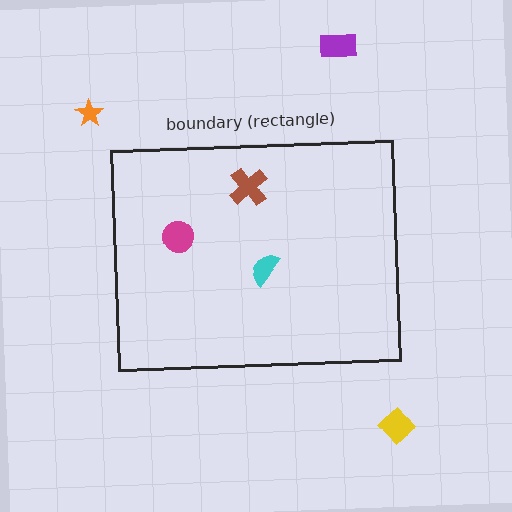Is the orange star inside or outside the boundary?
Outside.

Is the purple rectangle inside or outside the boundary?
Outside.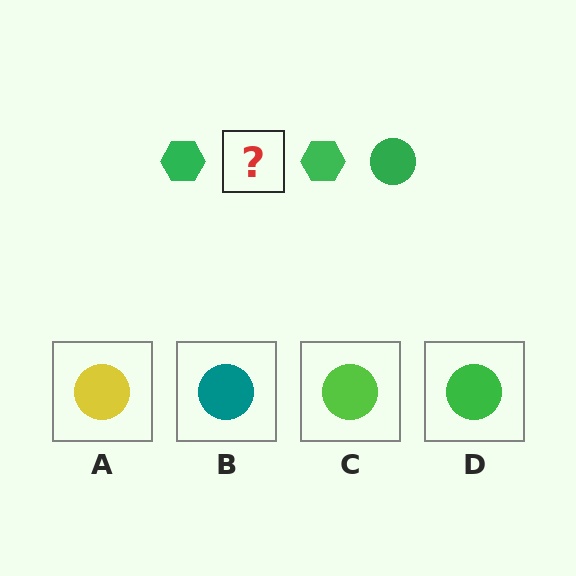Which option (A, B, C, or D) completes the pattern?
D.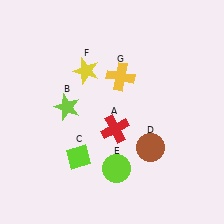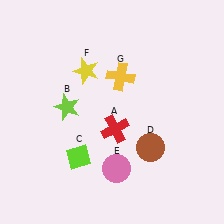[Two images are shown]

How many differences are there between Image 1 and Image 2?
There is 1 difference between the two images.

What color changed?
The circle (E) changed from lime in Image 1 to pink in Image 2.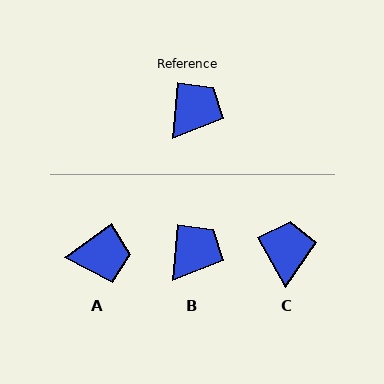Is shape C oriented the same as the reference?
No, it is off by about 34 degrees.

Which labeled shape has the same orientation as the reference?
B.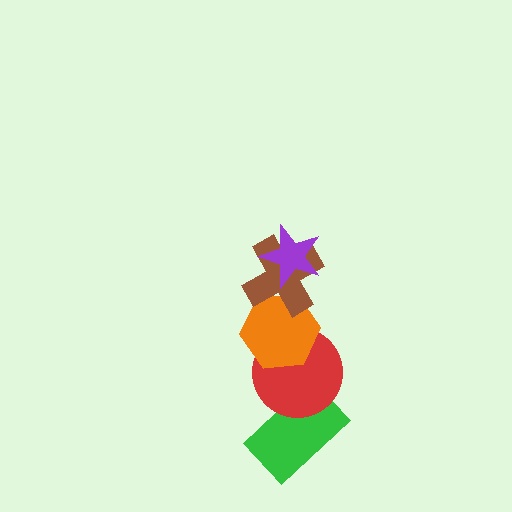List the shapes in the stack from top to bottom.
From top to bottom: the purple star, the brown cross, the orange hexagon, the red circle, the green rectangle.